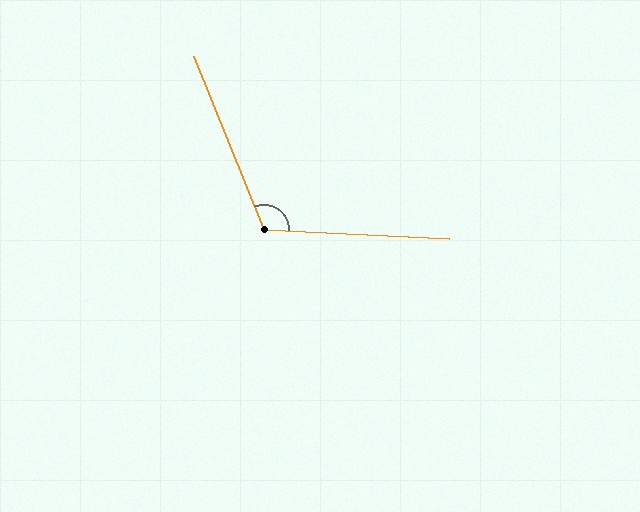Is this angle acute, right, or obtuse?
It is obtuse.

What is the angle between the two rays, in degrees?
Approximately 115 degrees.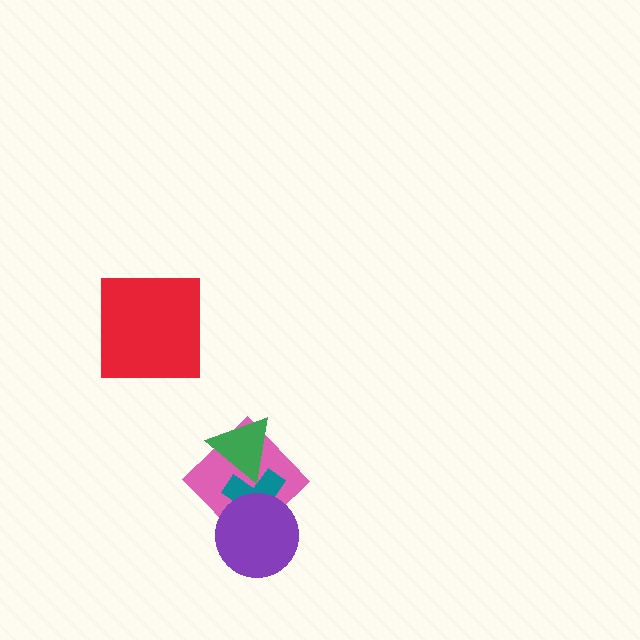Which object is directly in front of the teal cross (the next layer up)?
The green triangle is directly in front of the teal cross.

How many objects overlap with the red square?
0 objects overlap with the red square.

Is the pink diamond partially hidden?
Yes, it is partially covered by another shape.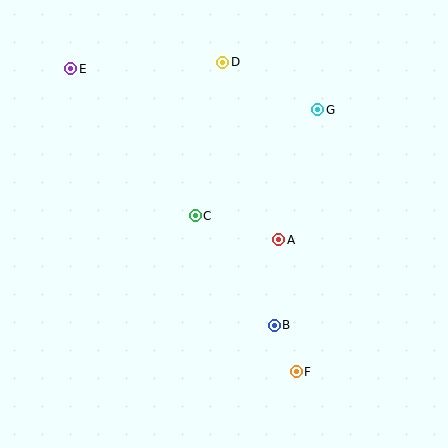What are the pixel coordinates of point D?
Point D is at (223, 62).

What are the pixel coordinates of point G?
Point G is at (318, 110).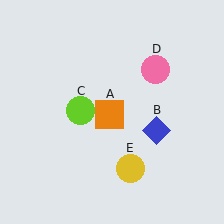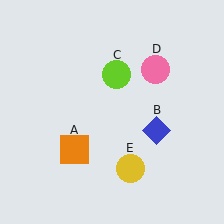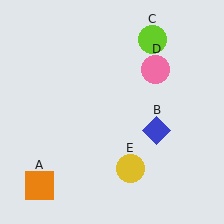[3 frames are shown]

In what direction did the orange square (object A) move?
The orange square (object A) moved down and to the left.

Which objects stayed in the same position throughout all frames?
Blue diamond (object B) and pink circle (object D) and yellow circle (object E) remained stationary.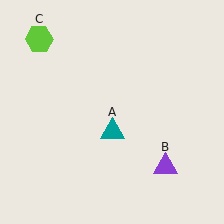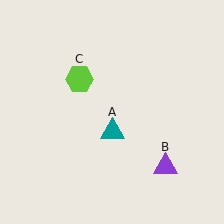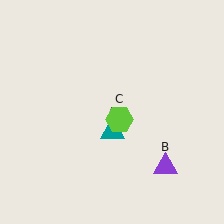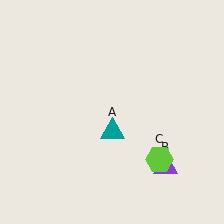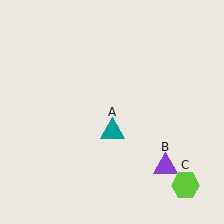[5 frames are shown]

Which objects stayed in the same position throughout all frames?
Teal triangle (object A) and purple triangle (object B) remained stationary.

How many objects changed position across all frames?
1 object changed position: lime hexagon (object C).